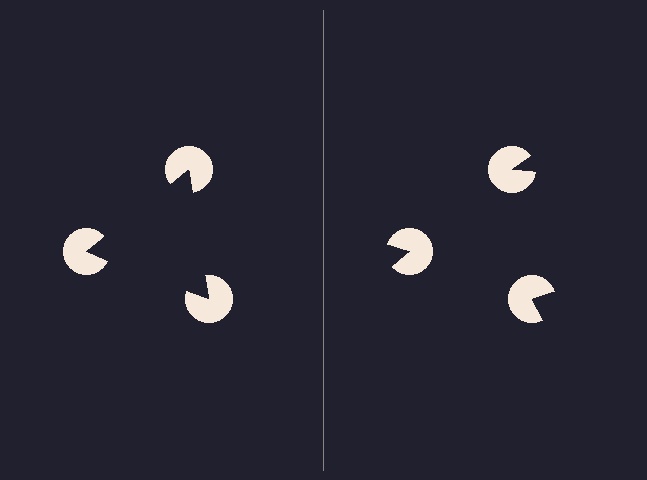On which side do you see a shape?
An illusory triangle appears on the left side. On the right side the wedge cuts are rotated, so no coherent shape forms.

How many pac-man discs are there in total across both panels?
6 — 3 on each side.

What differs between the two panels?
The pac-man discs are positioned identically on both sides; only the wedge orientations differ. On the left they align to a triangle; on the right they are misaligned.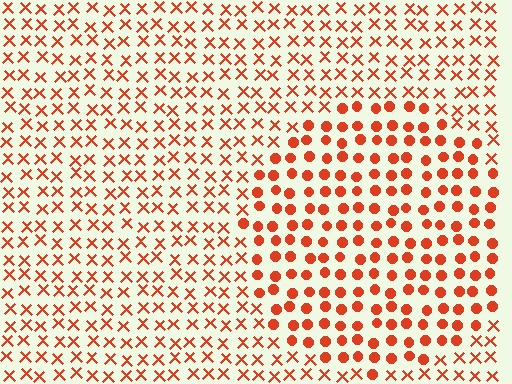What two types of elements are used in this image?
The image uses circles inside the circle region and X marks outside it.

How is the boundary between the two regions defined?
The boundary is defined by a change in element shape: circles inside vs. X marks outside. All elements share the same color and spacing.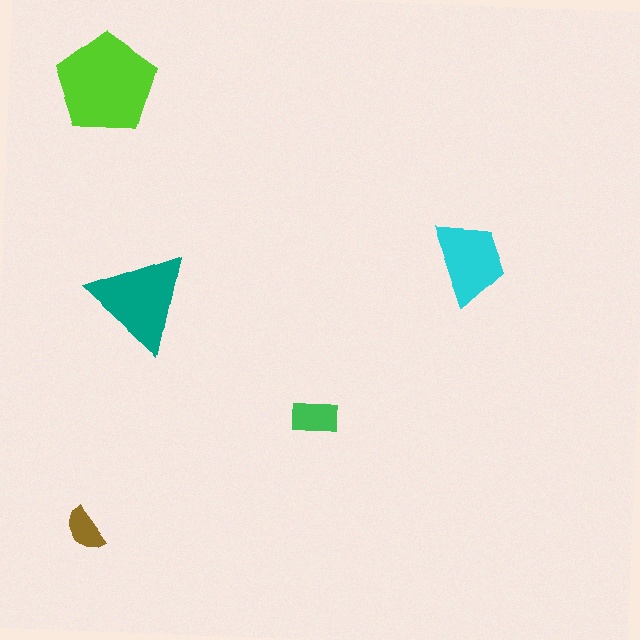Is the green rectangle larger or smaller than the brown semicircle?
Larger.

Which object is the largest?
The lime pentagon.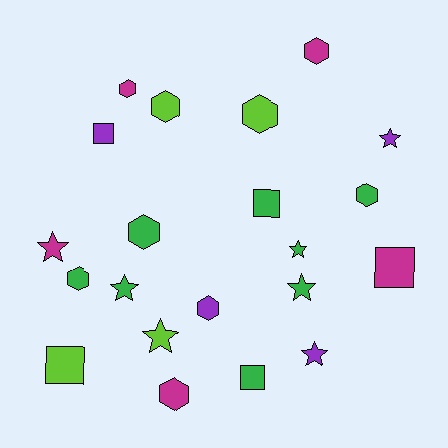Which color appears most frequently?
Green, with 8 objects.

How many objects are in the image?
There are 21 objects.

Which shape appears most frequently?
Hexagon, with 9 objects.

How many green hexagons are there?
There are 3 green hexagons.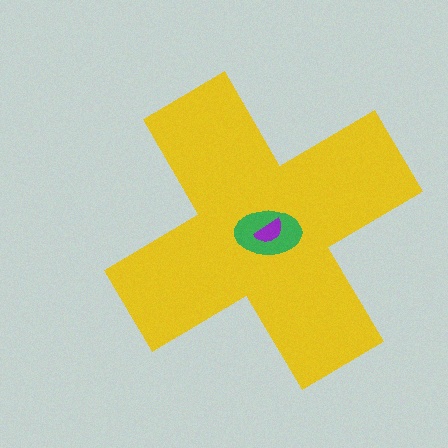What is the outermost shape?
The yellow cross.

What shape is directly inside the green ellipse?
The purple semicircle.